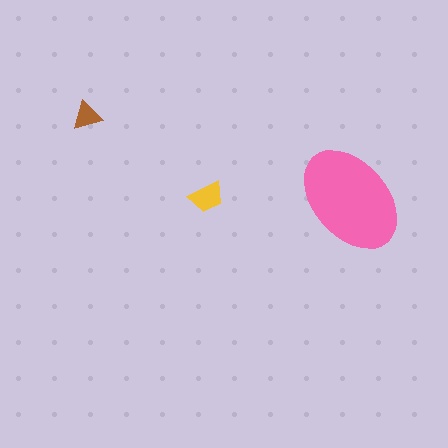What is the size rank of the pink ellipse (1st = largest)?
1st.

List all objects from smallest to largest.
The brown triangle, the yellow trapezoid, the pink ellipse.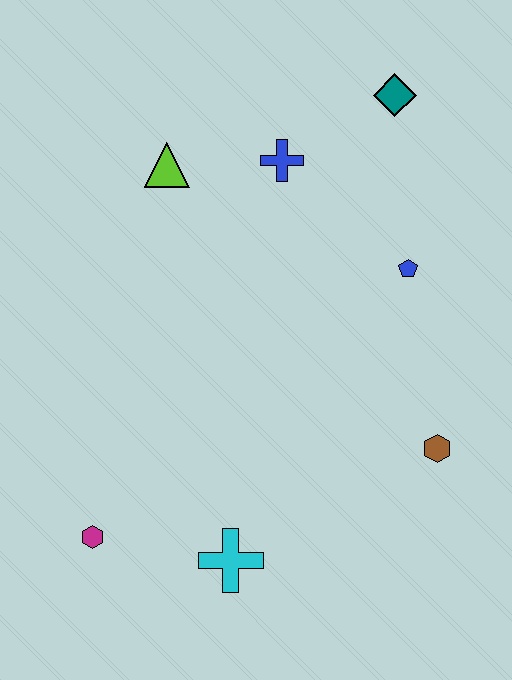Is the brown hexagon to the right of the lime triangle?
Yes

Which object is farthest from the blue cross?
The magenta hexagon is farthest from the blue cross.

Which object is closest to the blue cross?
The lime triangle is closest to the blue cross.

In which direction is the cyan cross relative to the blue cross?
The cyan cross is below the blue cross.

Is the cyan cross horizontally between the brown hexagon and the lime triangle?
Yes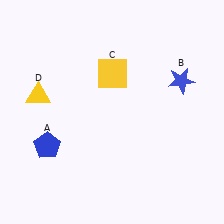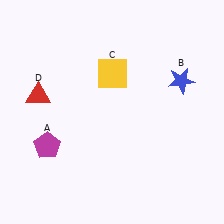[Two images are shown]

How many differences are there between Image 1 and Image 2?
There are 2 differences between the two images.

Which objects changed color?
A changed from blue to magenta. D changed from yellow to red.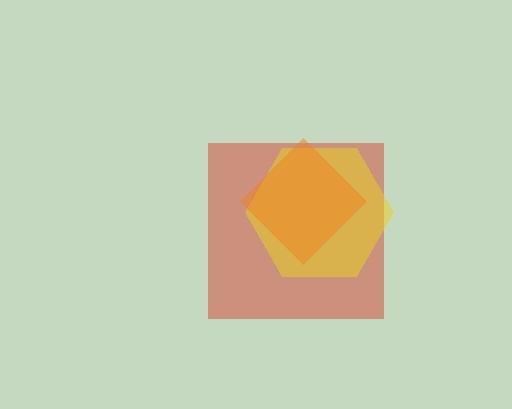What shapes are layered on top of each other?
The layered shapes are: a red square, a yellow hexagon, an orange diamond.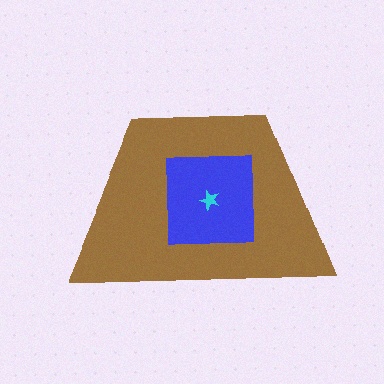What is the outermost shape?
The brown trapezoid.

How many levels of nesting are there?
3.